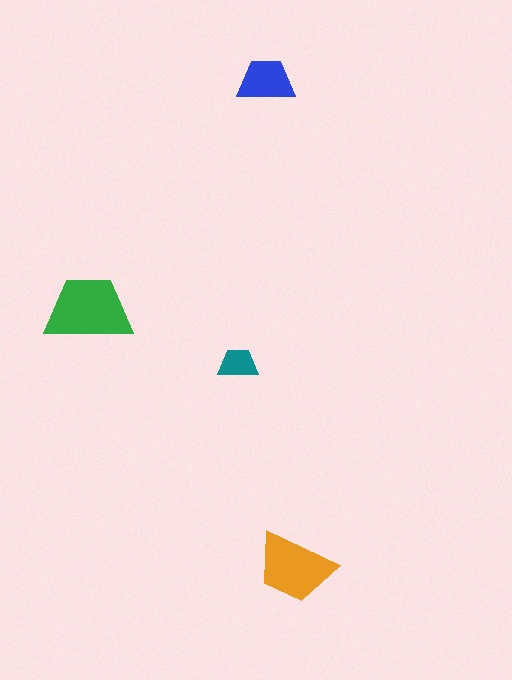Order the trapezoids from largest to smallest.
the green one, the orange one, the blue one, the teal one.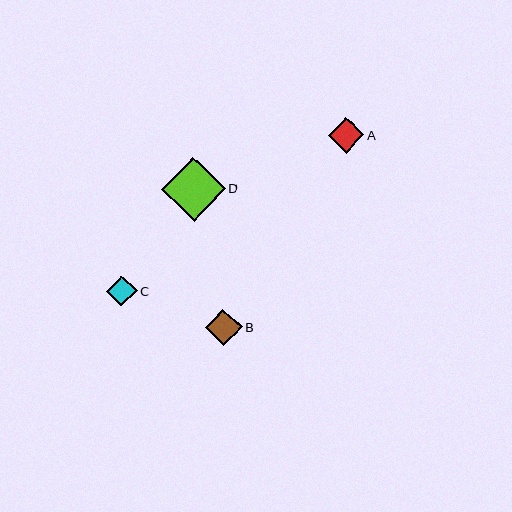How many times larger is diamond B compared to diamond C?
Diamond B is approximately 1.2 times the size of diamond C.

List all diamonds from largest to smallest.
From largest to smallest: D, B, A, C.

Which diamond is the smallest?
Diamond C is the smallest with a size of approximately 30 pixels.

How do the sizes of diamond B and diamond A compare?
Diamond B and diamond A are approximately the same size.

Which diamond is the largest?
Diamond D is the largest with a size of approximately 64 pixels.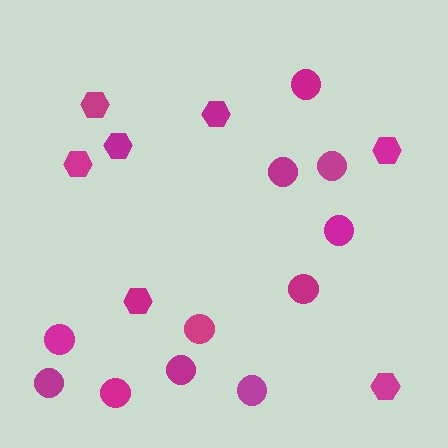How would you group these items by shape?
There are 2 groups: one group of hexagons (7) and one group of circles (11).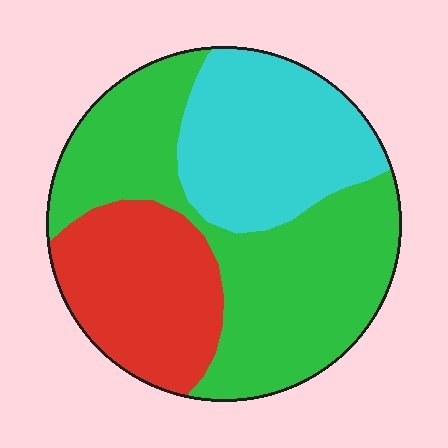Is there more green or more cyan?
Green.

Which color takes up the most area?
Green, at roughly 45%.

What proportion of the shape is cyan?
Cyan covers 28% of the shape.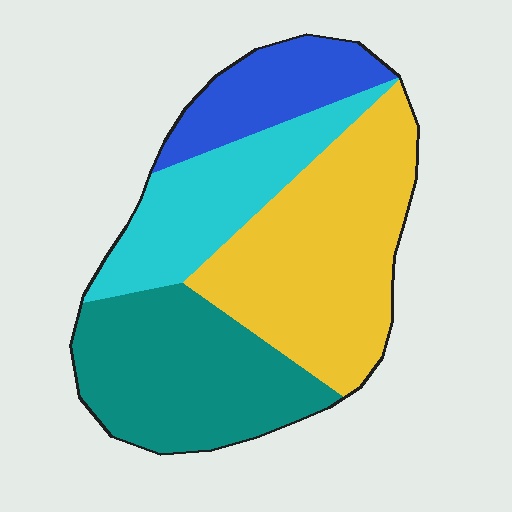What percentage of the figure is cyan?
Cyan covers about 20% of the figure.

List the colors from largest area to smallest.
From largest to smallest: yellow, teal, cyan, blue.